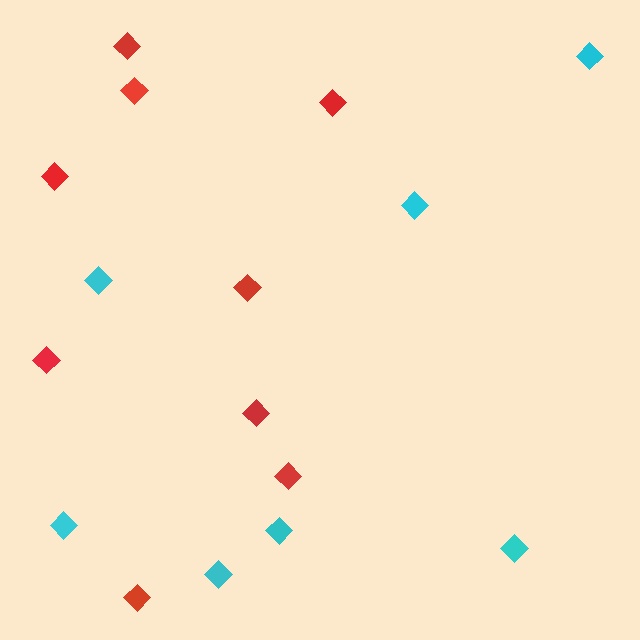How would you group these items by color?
There are 2 groups: one group of red diamonds (9) and one group of cyan diamonds (7).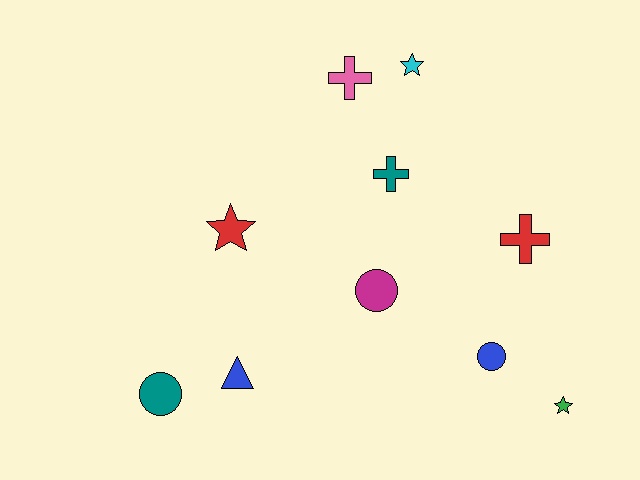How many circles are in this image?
There are 3 circles.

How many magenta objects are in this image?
There is 1 magenta object.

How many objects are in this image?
There are 10 objects.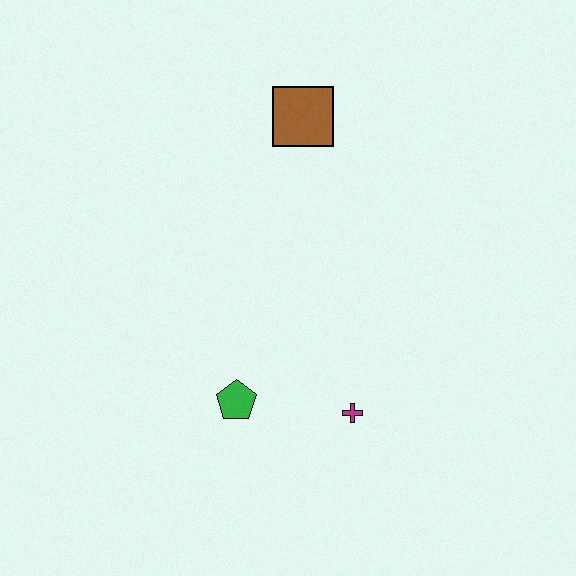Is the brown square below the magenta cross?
No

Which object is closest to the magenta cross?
The green pentagon is closest to the magenta cross.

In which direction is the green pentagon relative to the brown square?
The green pentagon is below the brown square.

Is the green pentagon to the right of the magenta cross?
No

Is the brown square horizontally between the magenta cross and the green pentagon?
Yes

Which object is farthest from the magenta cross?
The brown square is farthest from the magenta cross.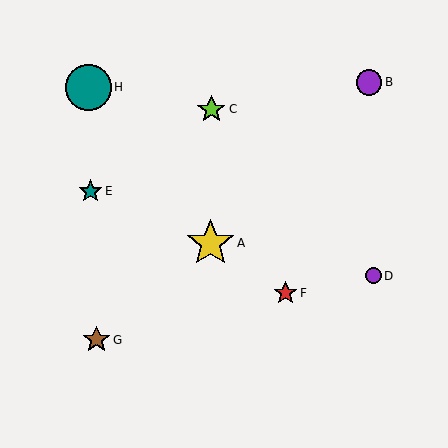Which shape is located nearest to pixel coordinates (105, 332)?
The brown star (labeled G) at (96, 340) is nearest to that location.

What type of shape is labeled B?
Shape B is a purple circle.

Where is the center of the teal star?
The center of the teal star is at (91, 191).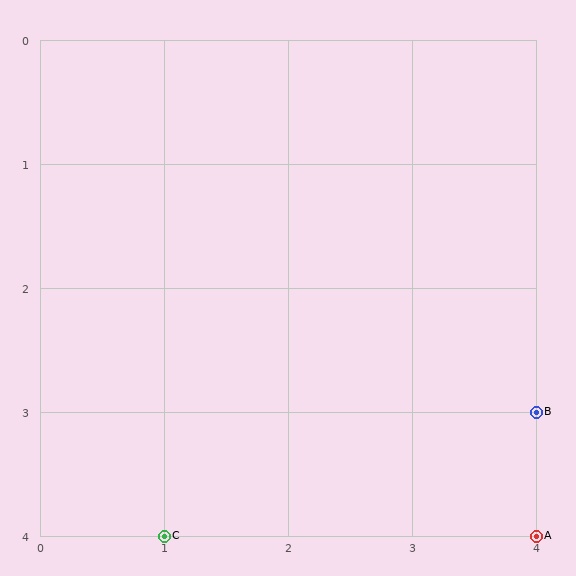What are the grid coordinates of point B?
Point B is at grid coordinates (4, 3).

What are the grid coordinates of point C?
Point C is at grid coordinates (1, 4).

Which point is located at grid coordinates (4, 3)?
Point B is at (4, 3).